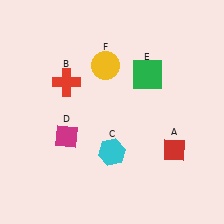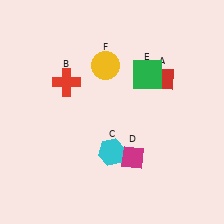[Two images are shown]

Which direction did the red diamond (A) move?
The red diamond (A) moved up.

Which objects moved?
The objects that moved are: the red diamond (A), the magenta diamond (D).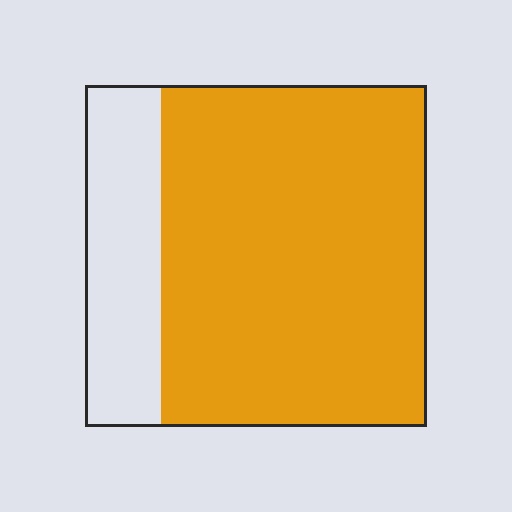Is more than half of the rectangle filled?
Yes.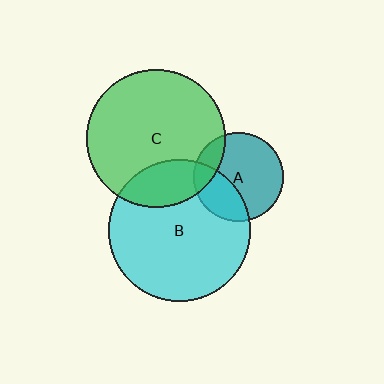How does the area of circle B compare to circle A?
Approximately 2.5 times.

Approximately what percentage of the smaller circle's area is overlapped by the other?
Approximately 20%.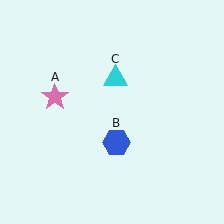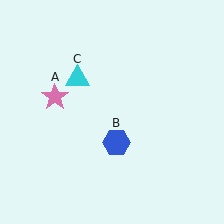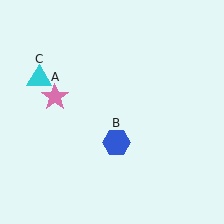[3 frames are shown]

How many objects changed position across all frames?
1 object changed position: cyan triangle (object C).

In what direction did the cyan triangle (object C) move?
The cyan triangle (object C) moved left.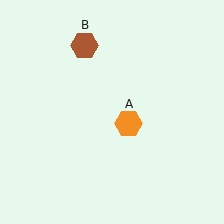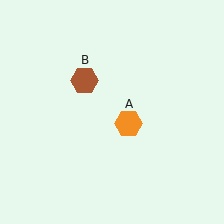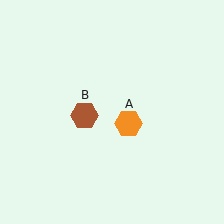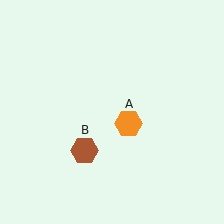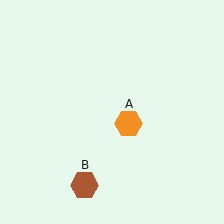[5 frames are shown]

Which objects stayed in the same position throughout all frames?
Orange hexagon (object A) remained stationary.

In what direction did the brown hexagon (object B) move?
The brown hexagon (object B) moved down.